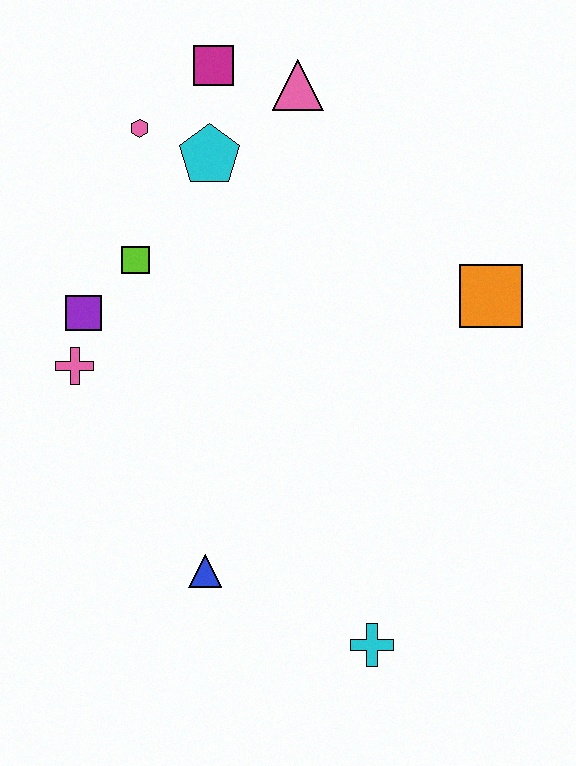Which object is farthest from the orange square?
The pink cross is farthest from the orange square.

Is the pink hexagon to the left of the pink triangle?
Yes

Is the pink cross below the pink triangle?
Yes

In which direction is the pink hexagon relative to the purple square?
The pink hexagon is above the purple square.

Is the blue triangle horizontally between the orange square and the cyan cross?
No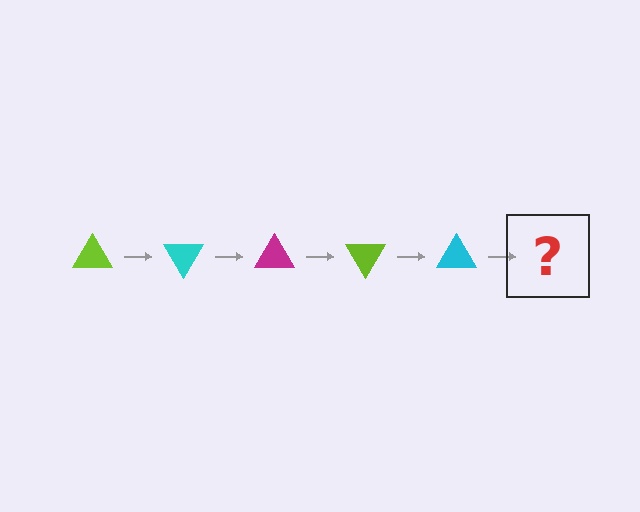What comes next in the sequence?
The next element should be a magenta triangle, rotated 300 degrees from the start.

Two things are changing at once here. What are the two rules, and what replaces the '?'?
The two rules are that it rotates 60 degrees each step and the color cycles through lime, cyan, and magenta. The '?' should be a magenta triangle, rotated 300 degrees from the start.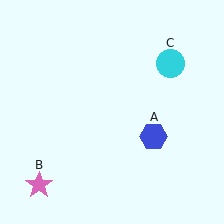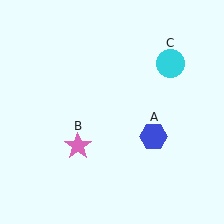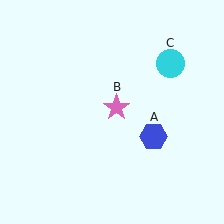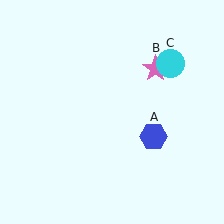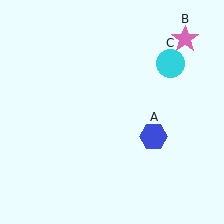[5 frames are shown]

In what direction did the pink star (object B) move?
The pink star (object B) moved up and to the right.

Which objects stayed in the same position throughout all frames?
Blue hexagon (object A) and cyan circle (object C) remained stationary.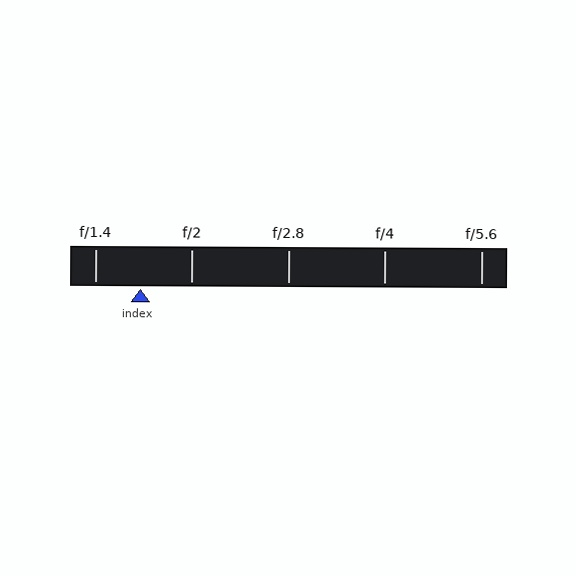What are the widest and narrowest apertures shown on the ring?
The widest aperture shown is f/1.4 and the narrowest is f/5.6.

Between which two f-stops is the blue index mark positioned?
The index mark is between f/1.4 and f/2.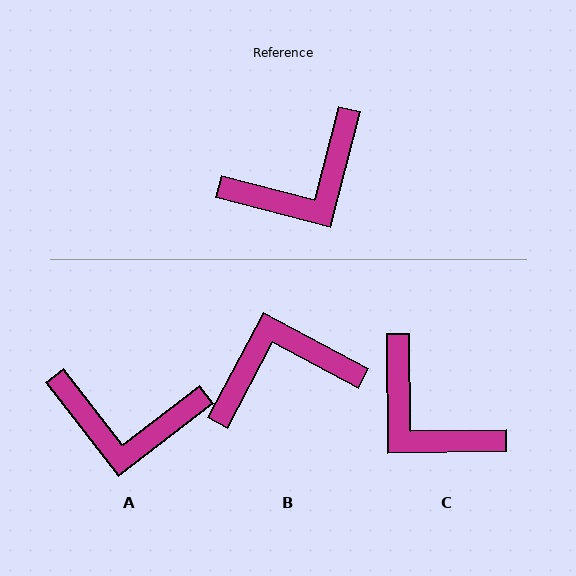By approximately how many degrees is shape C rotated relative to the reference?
Approximately 75 degrees clockwise.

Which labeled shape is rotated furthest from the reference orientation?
B, about 166 degrees away.